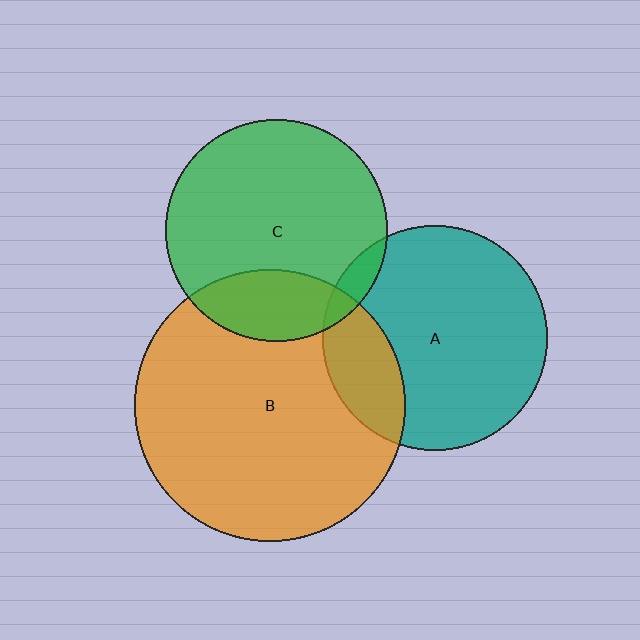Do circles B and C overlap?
Yes.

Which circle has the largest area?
Circle B (orange).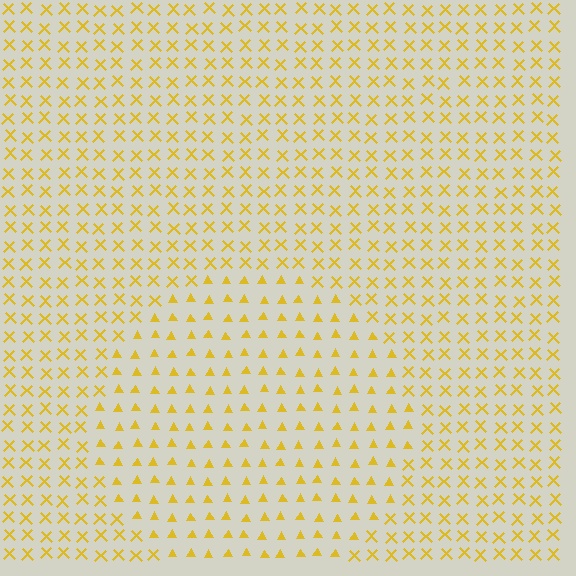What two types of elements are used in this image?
The image uses triangles inside the circle region and X marks outside it.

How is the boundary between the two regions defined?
The boundary is defined by a change in element shape: triangles inside vs. X marks outside. All elements share the same color and spacing.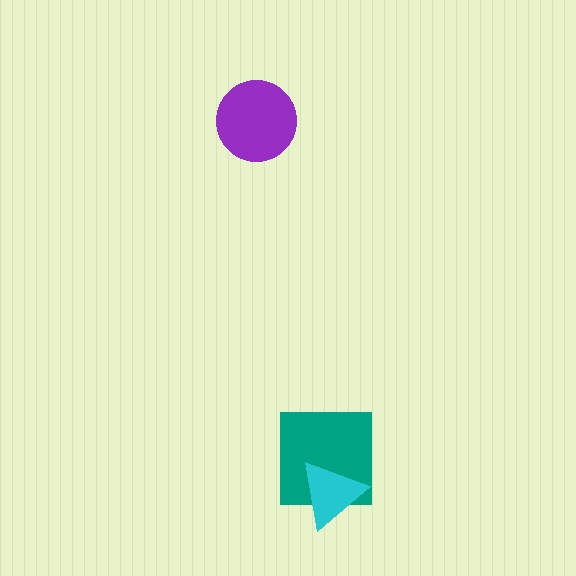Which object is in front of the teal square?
The cyan triangle is in front of the teal square.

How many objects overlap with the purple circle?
0 objects overlap with the purple circle.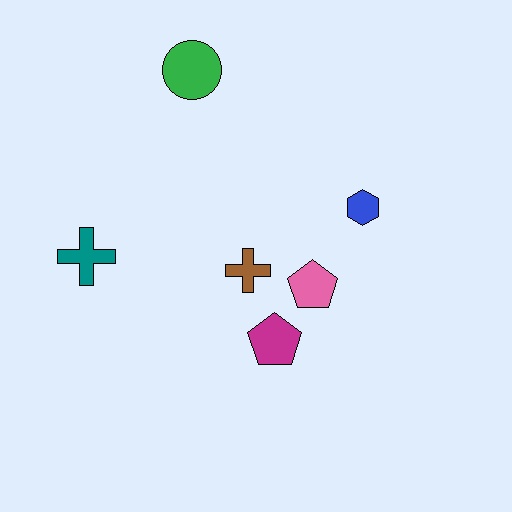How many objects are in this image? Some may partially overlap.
There are 6 objects.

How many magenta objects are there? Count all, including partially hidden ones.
There is 1 magenta object.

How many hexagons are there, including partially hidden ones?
There is 1 hexagon.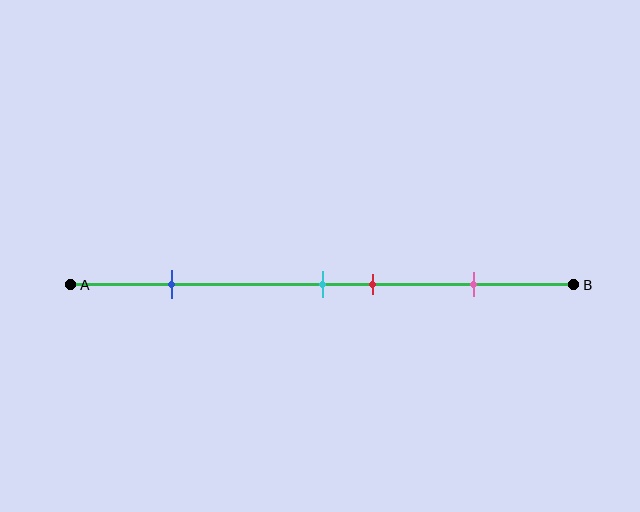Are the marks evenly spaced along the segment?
No, the marks are not evenly spaced.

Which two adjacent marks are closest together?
The cyan and red marks are the closest adjacent pair.